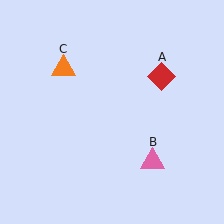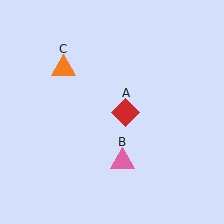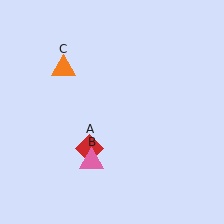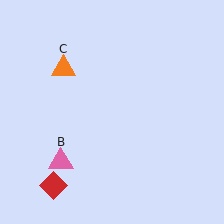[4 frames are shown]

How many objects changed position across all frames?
2 objects changed position: red diamond (object A), pink triangle (object B).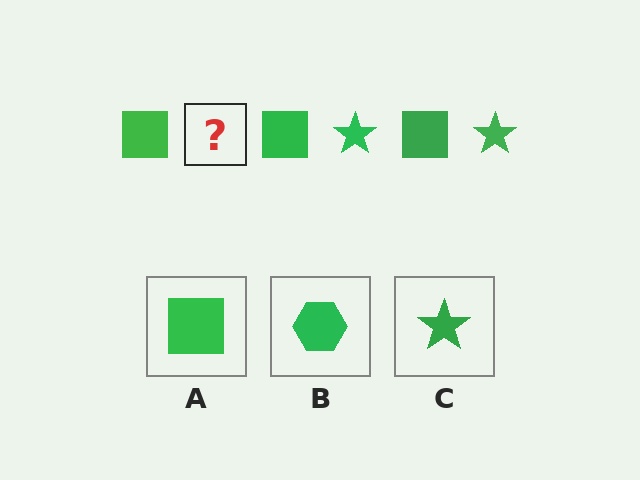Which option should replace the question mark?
Option C.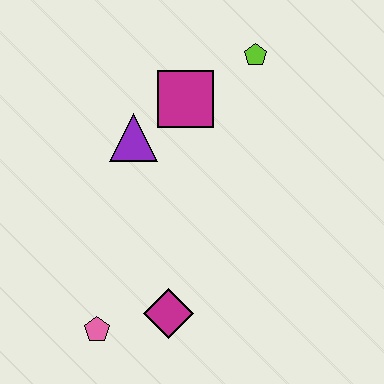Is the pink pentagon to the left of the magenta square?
Yes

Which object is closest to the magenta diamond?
The pink pentagon is closest to the magenta diamond.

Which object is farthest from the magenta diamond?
The lime pentagon is farthest from the magenta diamond.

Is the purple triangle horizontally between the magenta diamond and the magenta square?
No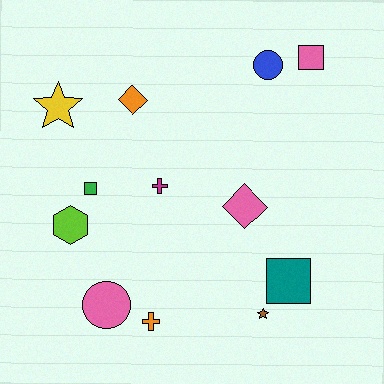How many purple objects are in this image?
There are no purple objects.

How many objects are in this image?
There are 12 objects.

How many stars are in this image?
There are 2 stars.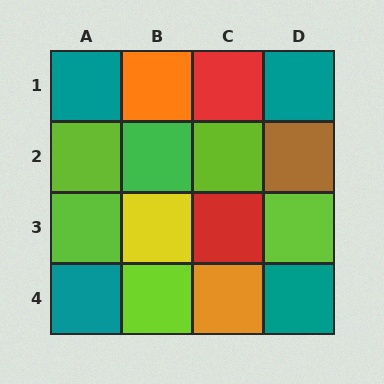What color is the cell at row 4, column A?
Teal.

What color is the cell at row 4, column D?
Teal.